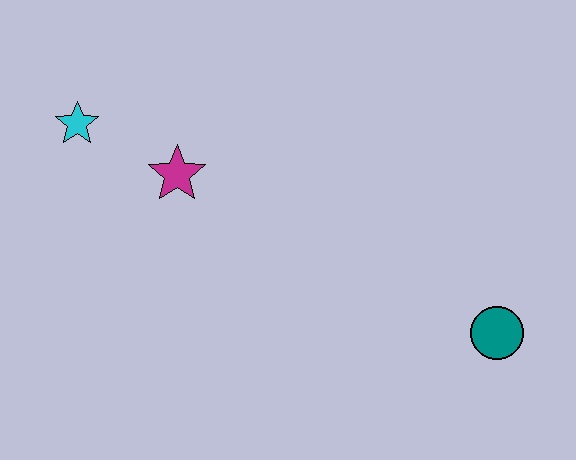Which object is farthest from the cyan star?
The teal circle is farthest from the cyan star.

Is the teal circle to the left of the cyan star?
No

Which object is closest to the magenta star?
The cyan star is closest to the magenta star.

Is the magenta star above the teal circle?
Yes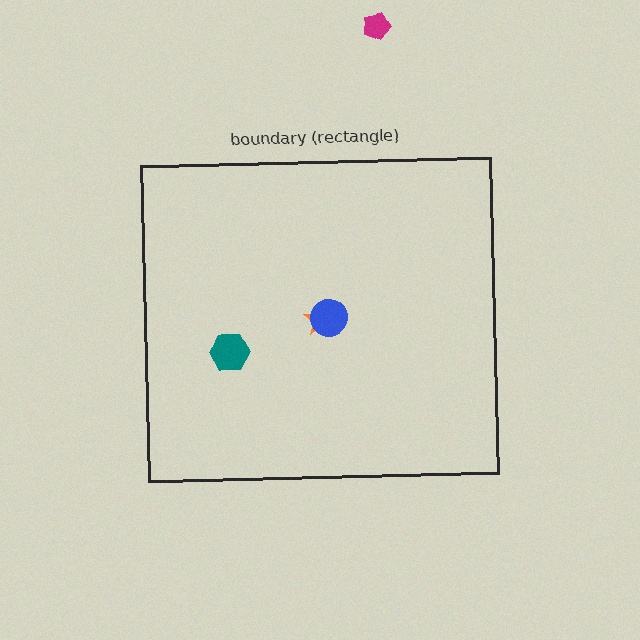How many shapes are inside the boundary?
3 inside, 1 outside.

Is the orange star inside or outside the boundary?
Inside.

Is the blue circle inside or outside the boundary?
Inside.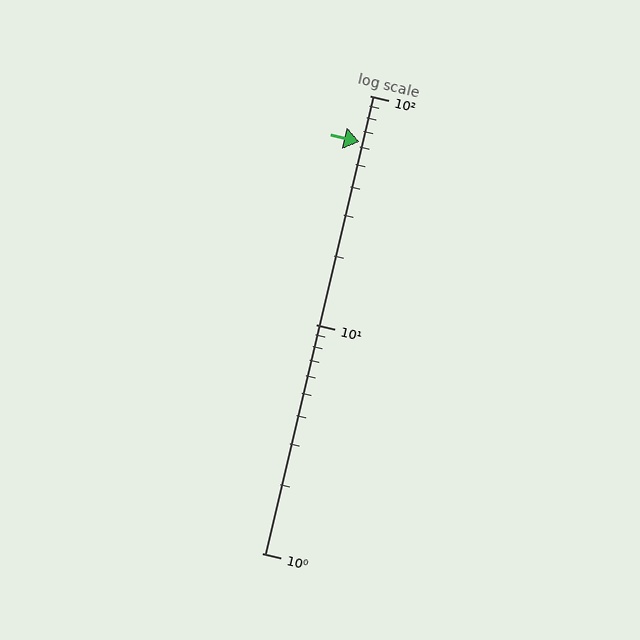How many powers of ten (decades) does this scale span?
The scale spans 2 decades, from 1 to 100.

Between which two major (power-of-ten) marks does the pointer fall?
The pointer is between 10 and 100.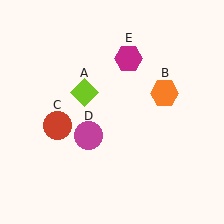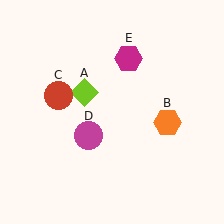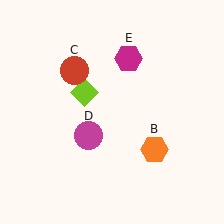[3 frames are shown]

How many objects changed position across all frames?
2 objects changed position: orange hexagon (object B), red circle (object C).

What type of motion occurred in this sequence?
The orange hexagon (object B), red circle (object C) rotated clockwise around the center of the scene.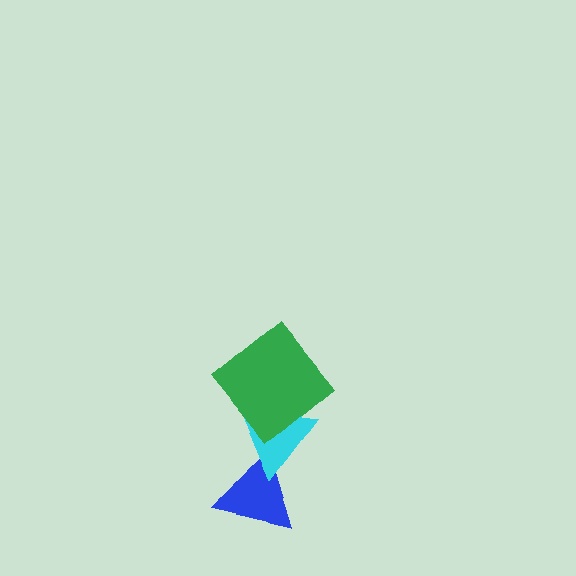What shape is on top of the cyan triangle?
The green diamond is on top of the cyan triangle.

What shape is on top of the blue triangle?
The cyan triangle is on top of the blue triangle.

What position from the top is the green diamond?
The green diamond is 1st from the top.